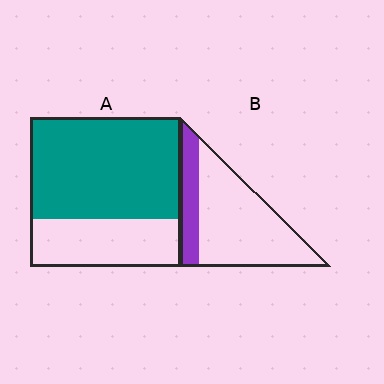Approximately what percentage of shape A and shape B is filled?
A is approximately 70% and B is approximately 25%.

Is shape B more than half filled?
No.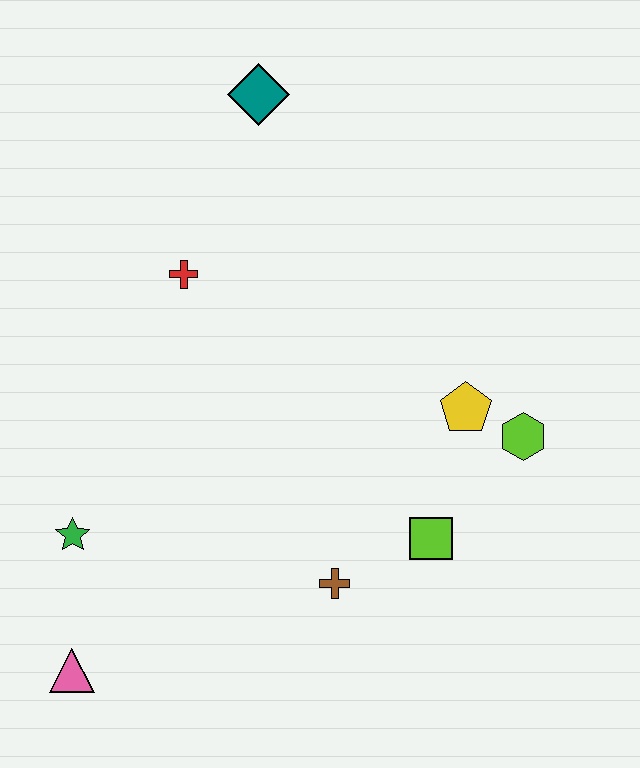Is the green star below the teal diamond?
Yes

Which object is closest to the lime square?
The brown cross is closest to the lime square.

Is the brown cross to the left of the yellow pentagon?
Yes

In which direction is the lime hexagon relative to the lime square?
The lime hexagon is above the lime square.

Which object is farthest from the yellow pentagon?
The pink triangle is farthest from the yellow pentagon.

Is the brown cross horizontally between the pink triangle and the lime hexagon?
Yes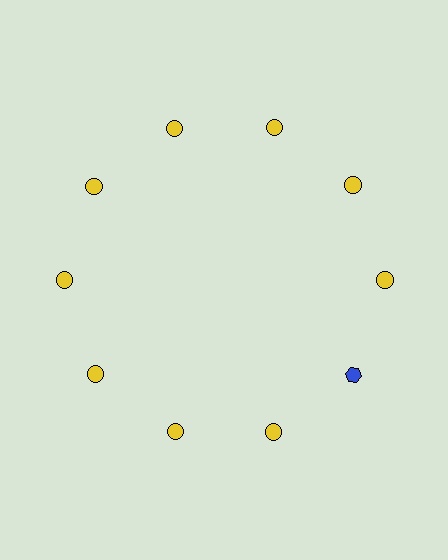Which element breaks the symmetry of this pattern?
The blue hexagon at roughly the 4 o'clock position breaks the symmetry. All other shapes are yellow circles.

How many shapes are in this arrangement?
There are 10 shapes arranged in a ring pattern.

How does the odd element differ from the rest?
It differs in both color (blue instead of yellow) and shape (hexagon instead of circle).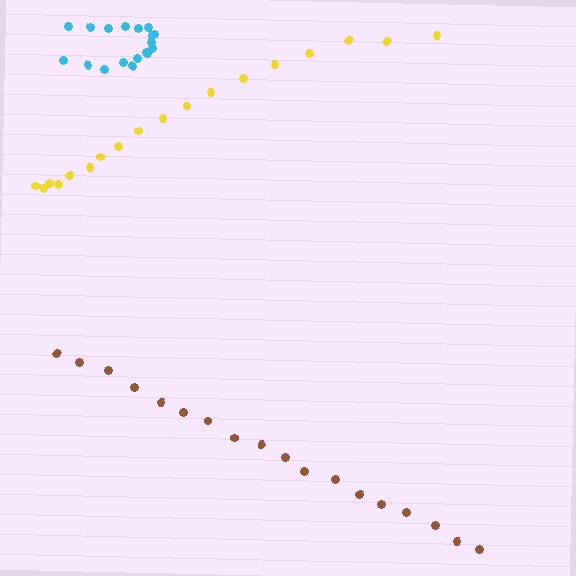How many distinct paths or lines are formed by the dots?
There are 3 distinct paths.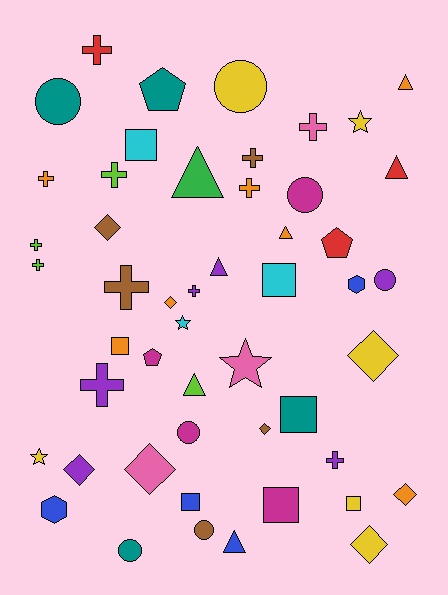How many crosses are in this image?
There are 12 crosses.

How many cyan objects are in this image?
There are 3 cyan objects.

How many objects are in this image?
There are 50 objects.